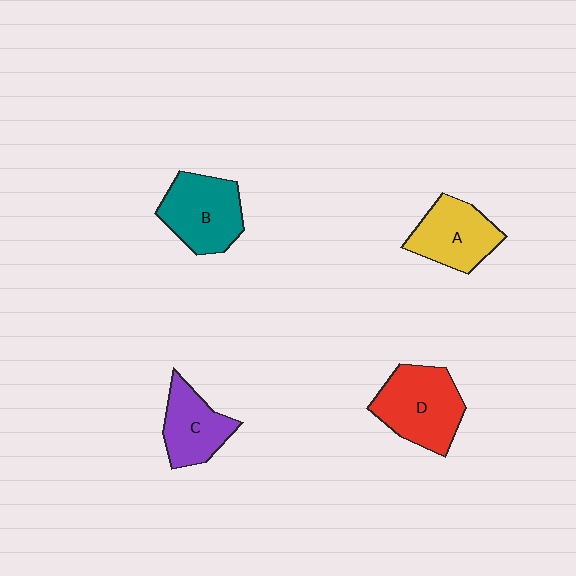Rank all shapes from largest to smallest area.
From largest to smallest: D (red), B (teal), A (yellow), C (purple).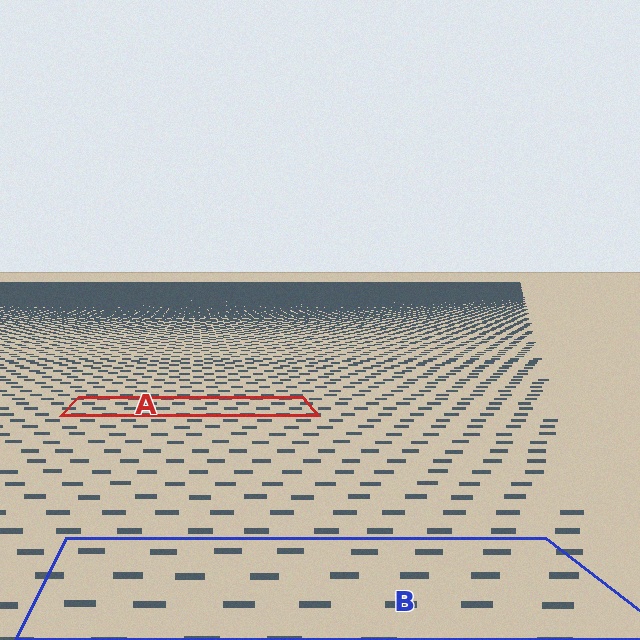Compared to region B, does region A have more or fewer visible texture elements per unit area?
Region A has more texture elements per unit area — they are packed more densely because it is farther away.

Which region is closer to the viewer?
Region B is closer. The texture elements there are larger and more spread out.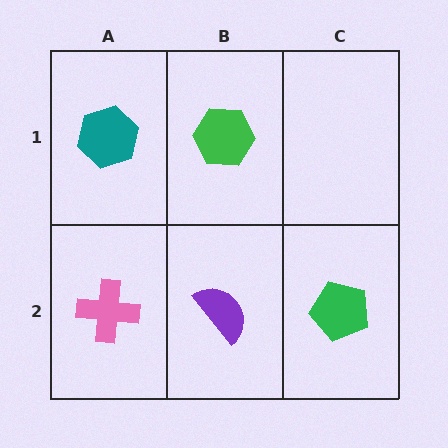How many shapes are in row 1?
2 shapes.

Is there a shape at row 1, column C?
No, that cell is empty.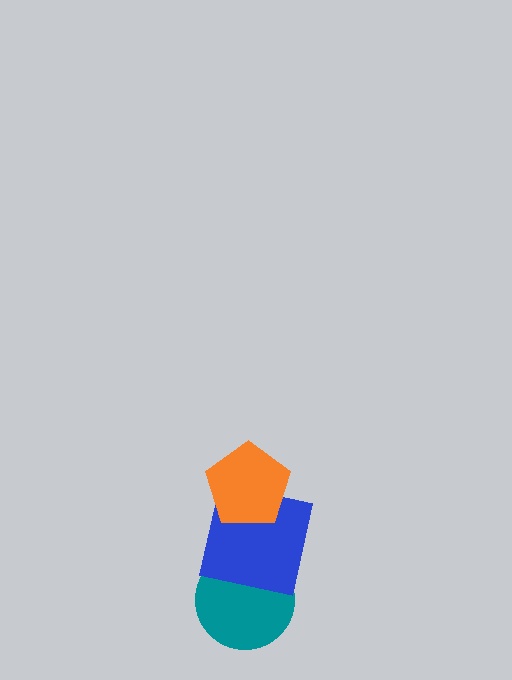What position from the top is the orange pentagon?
The orange pentagon is 1st from the top.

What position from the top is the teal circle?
The teal circle is 3rd from the top.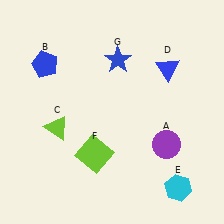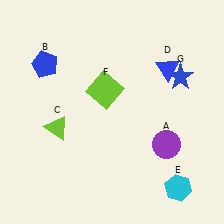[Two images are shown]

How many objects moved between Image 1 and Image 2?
2 objects moved between the two images.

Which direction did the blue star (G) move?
The blue star (G) moved right.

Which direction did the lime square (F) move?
The lime square (F) moved up.